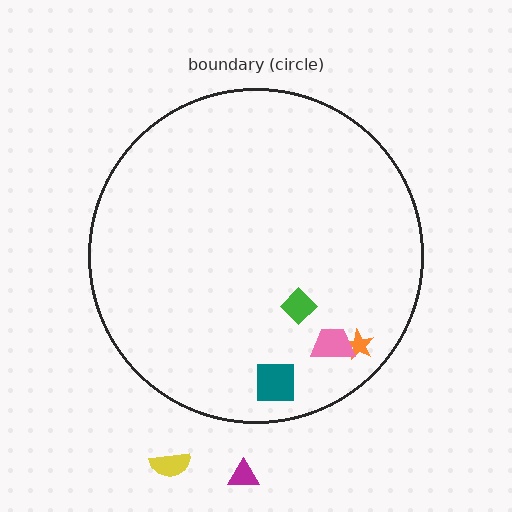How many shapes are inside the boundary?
4 inside, 2 outside.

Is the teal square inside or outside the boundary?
Inside.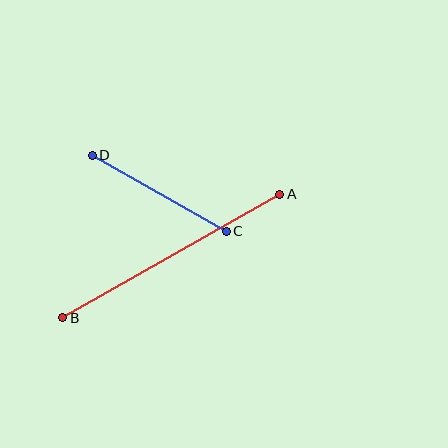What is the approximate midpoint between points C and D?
The midpoint is at approximately (159, 193) pixels.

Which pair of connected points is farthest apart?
Points A and B are farthest apart.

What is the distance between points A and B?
The distance is approximately 250 pixels.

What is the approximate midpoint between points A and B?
The midpoint is at approximately (171, 256) pixels.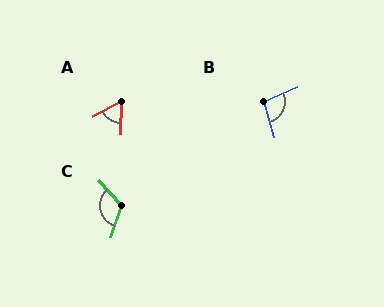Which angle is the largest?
C, at approximately 119 degrees.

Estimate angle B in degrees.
Approximately 98 degrees.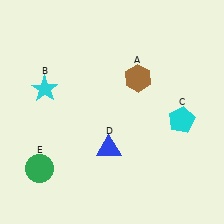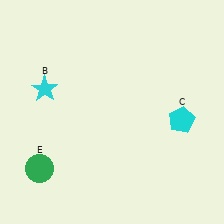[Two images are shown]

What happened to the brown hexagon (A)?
The brown hexagon (A) was removed in Image 2. It was in the top-right area of Image 1.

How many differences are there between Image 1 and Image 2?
There are 2 differences between the two images.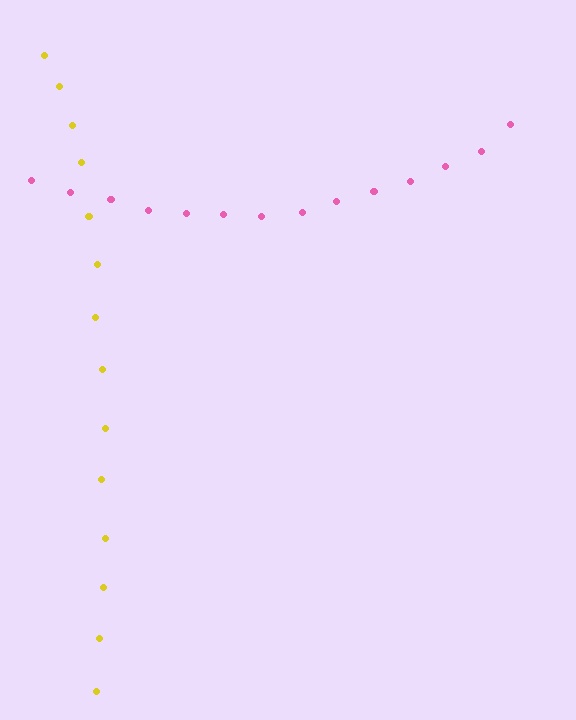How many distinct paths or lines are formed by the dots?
There are 2 distinct paths.